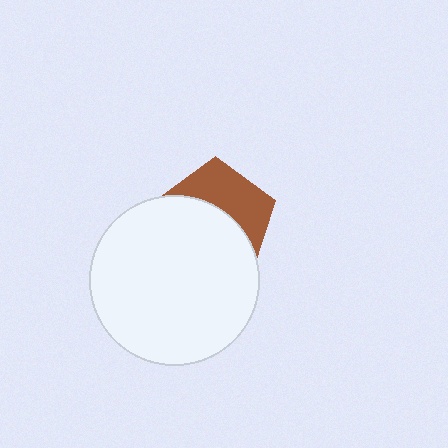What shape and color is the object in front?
The object in front is a white circle.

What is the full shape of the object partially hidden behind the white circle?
The partially hidden object is a brown pentagon.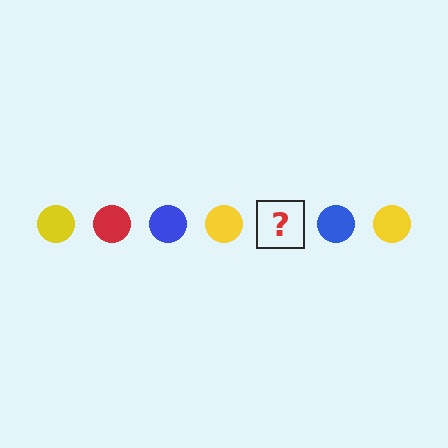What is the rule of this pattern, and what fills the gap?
The rule is that the pattern cycles through yellow, red, blue circles. The gap should be filled with a red circle.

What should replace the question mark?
The question mark should be replaced with a red circle.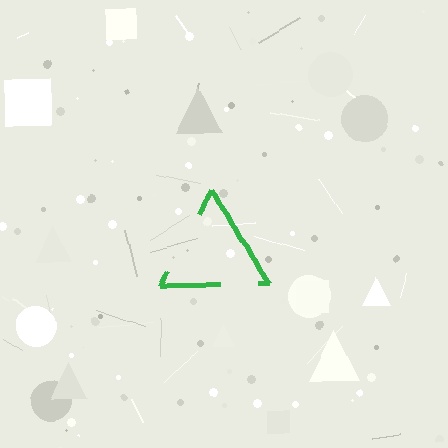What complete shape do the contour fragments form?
The contour fragments form a triangle.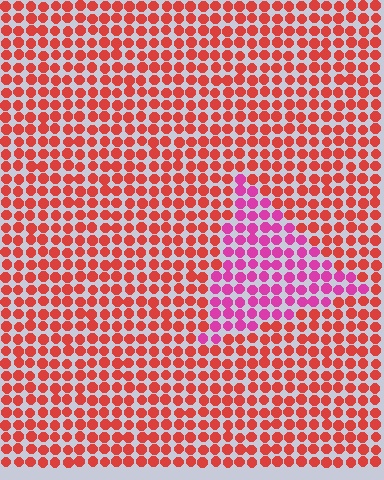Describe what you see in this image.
The image is filled with small red elements in a uniform arrangement. A triangle-shaped region is visible where the elements are tinted to a slightly different hue, forming a subtle color boundary.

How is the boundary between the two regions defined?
The boundary is defined purely by a slight shift in hue (about 44 degrees). Spacing, size, and orientation are identical on both sides.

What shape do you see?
I see a triangle.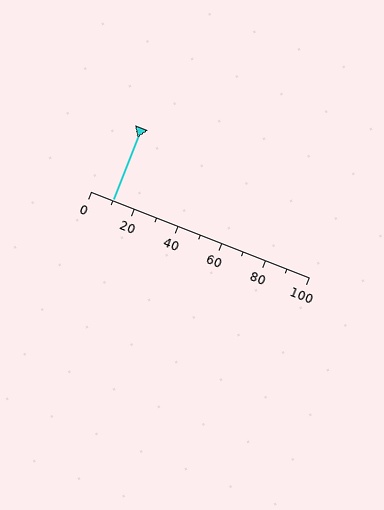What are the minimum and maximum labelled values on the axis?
The axis runs from 0 to 100.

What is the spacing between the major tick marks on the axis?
The major ticks are spaced 20 apart.